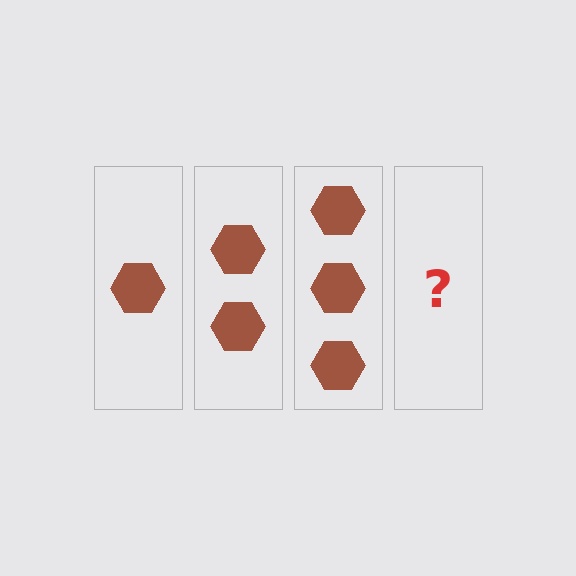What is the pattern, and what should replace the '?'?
The pattern is that each step adds one more hexagon. The '?' should be 4 hexagons.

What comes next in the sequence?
The next element should be 4 hexagons.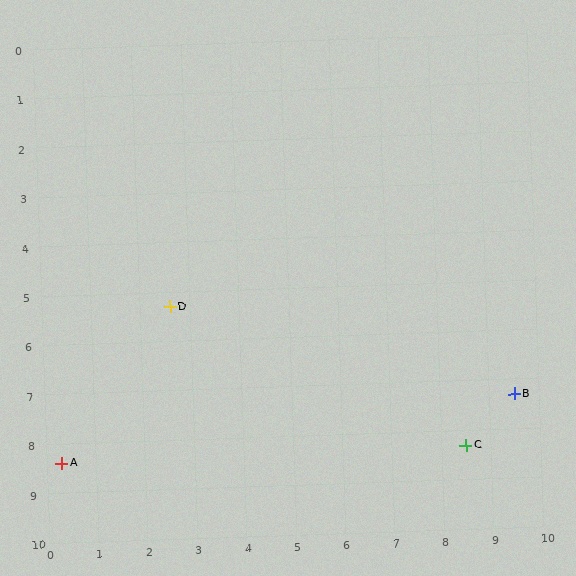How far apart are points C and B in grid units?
Points C and B are about 1.4 grid units apart.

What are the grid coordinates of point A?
Point A is at approximately (0.3, 8.4).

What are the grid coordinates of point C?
Point C is at approximately (8.5, 8.3).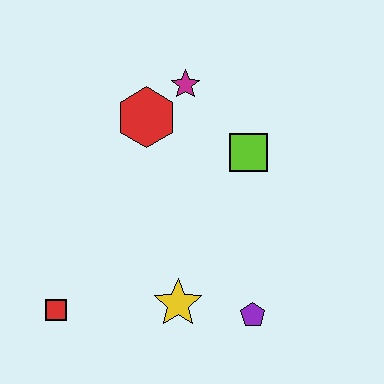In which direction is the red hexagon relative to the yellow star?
The red hexagon is above the yellow star.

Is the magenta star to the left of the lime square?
Yes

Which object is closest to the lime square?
The magenta star is closest to the lime square.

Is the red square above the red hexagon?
No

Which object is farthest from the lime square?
The red square is farthest from the lime square.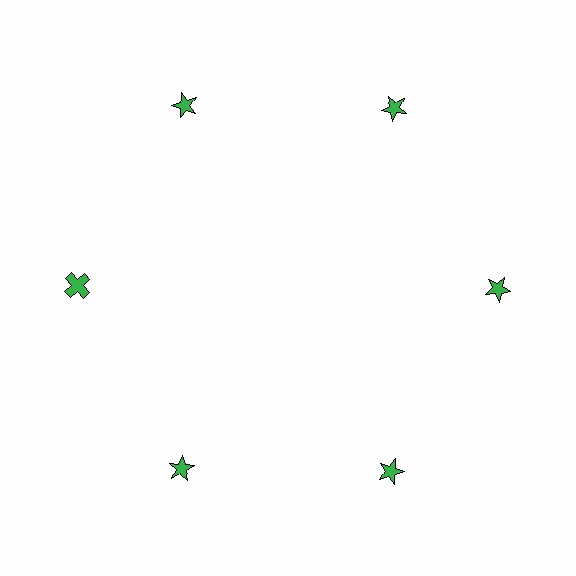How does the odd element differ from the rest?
It has a different shape: cross instead of star.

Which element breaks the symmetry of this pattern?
The green cross at roughly the 9 o'clock position breaks the symmetry. All other shapes are green stars.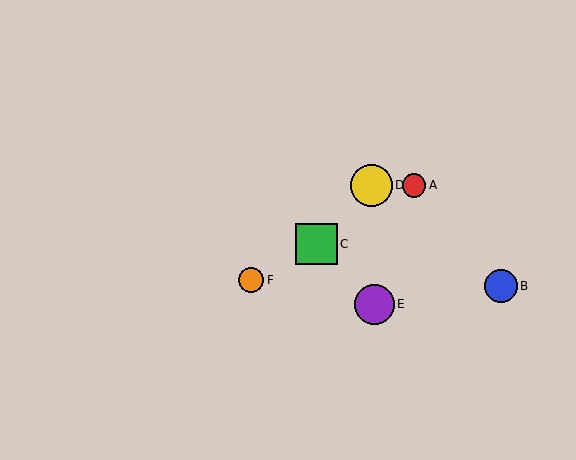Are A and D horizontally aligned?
Yes, both are at y≈185.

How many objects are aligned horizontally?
2 objects (A, D) are aligned horizontally.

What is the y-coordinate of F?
Object F is at y≈280.